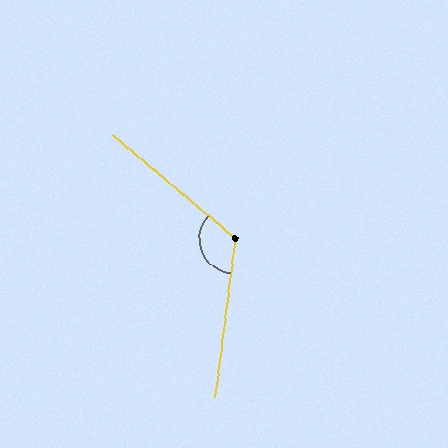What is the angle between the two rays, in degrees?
Approximately 123 degrees.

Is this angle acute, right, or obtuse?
It is obtuse.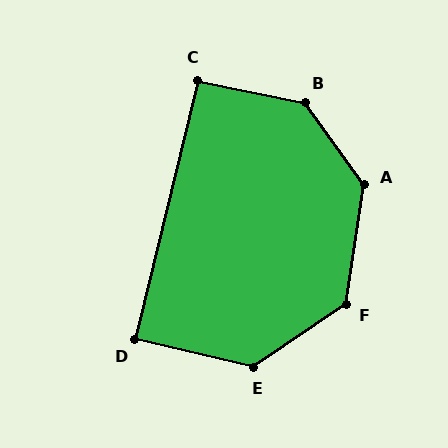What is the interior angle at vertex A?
Approximately 135 degrees (obtuse).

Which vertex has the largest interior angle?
B, at approximately 138 degrees.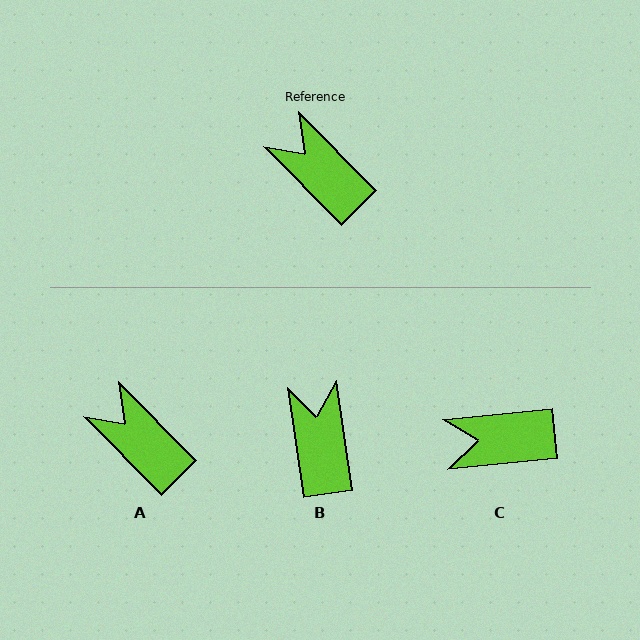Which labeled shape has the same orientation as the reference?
A.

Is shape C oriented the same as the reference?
No, it is off by about 51 degrees.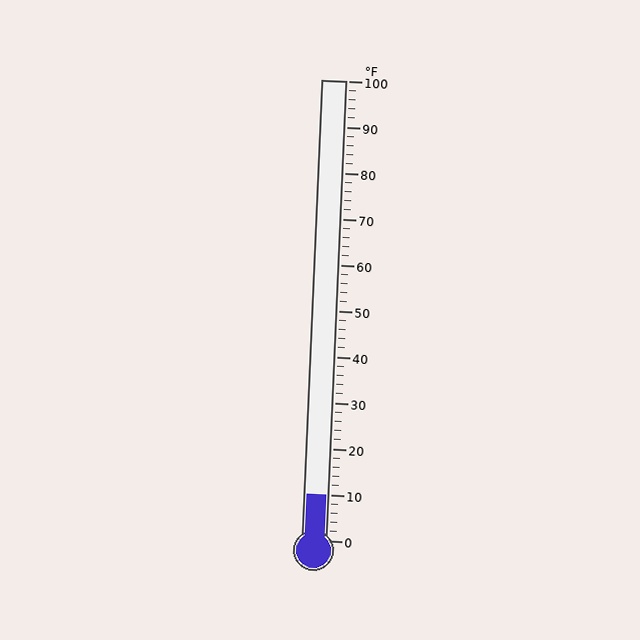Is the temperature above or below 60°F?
The temperature is below 60°F.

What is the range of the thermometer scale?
The thermometer scale ranges from 0°F to 100°F.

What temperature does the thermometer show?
The thermometer shows approximately 10°F.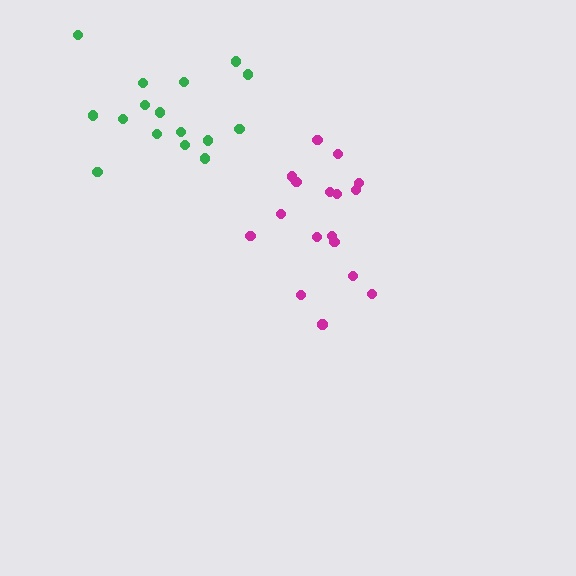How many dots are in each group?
Group 1: 17 dots, Group 2: 16 dots (33 total).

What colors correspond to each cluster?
The clusters are colored: magenta, green.